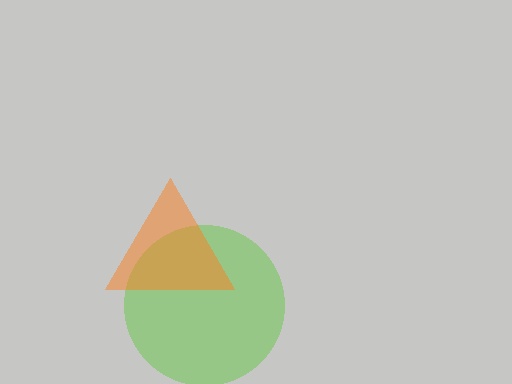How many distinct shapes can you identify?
There are 2 distinct shapes: a lime circle, an orange triangle.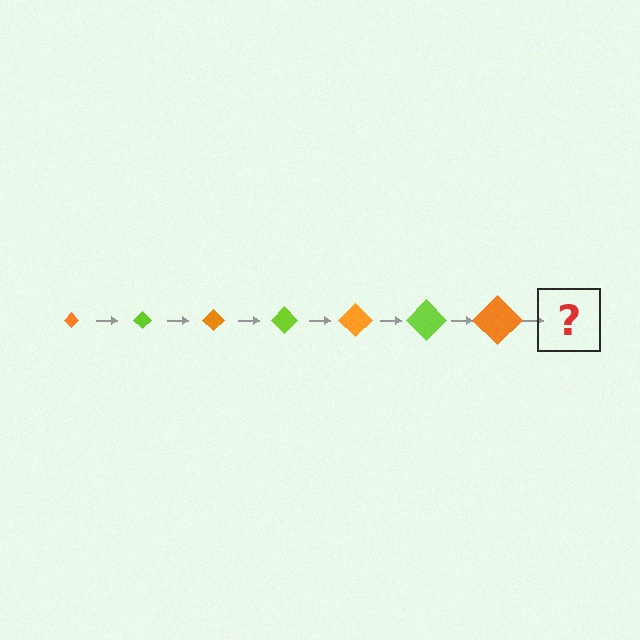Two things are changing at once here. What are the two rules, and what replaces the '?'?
The two rules are that the diamond grows larger each step and the color cycles through orange and lime. The '?' should be a lime diamond, larger than the previous one.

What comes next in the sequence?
The next element should be a lime diamond, larger than the previous one.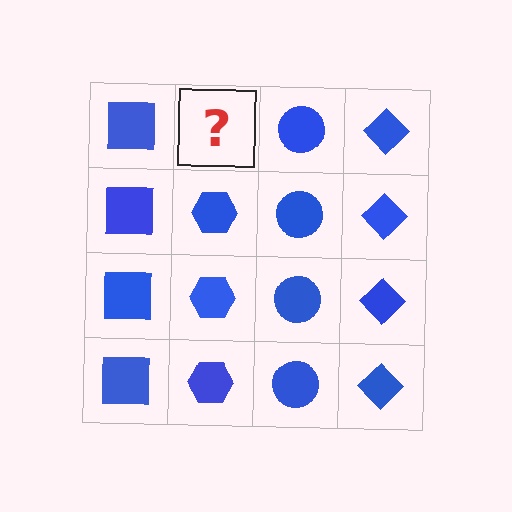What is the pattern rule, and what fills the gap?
The rule is that each column has a consistent shape. The gap should be filled with a blue hexagon.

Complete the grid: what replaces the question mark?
The question mark should be replaced with a blue hexagon.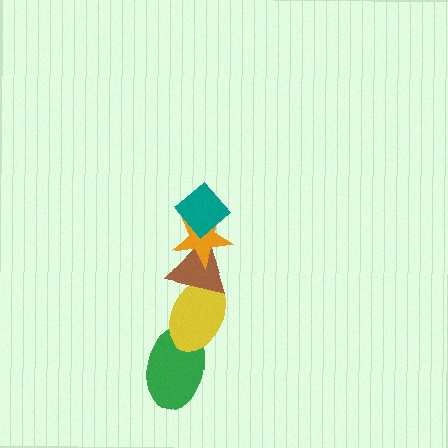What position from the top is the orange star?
The orange star is 2nd from the top.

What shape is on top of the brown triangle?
The orange star is on top of the brown triangle.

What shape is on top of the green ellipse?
The yellow ellipse is on top of the green ellipse.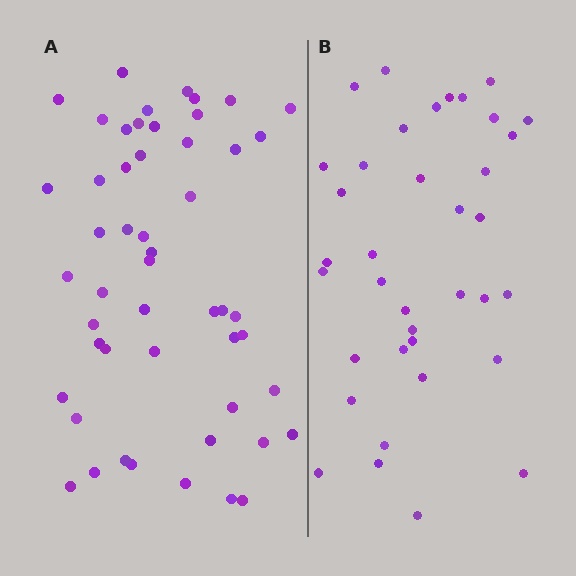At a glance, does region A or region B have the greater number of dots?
Region A (the left region) has more dots.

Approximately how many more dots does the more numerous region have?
Region A has approximately 15 more dots than region B.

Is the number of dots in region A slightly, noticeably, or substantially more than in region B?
Region A has noticeably more, but not dramatically so. The ratio is roughly 1.4 to 1.